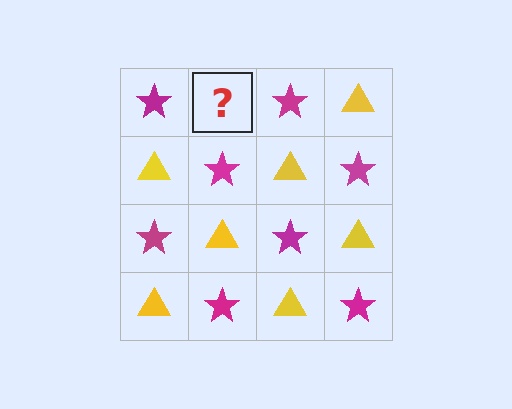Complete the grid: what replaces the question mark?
The question mark should be replaced with a yellow triangle.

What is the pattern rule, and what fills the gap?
The rule is that it alternates magenta star and yellow triangle in a checkerboard pattern. The gap should be filled with a yellow triangle.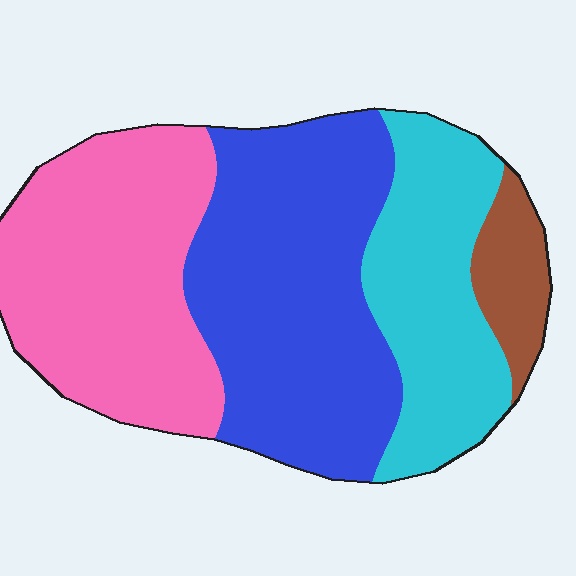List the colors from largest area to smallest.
From largest to smallest: blue, pink, cyan, brown.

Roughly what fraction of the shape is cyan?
Cyan takes up about one quarter (1/4) of the shape.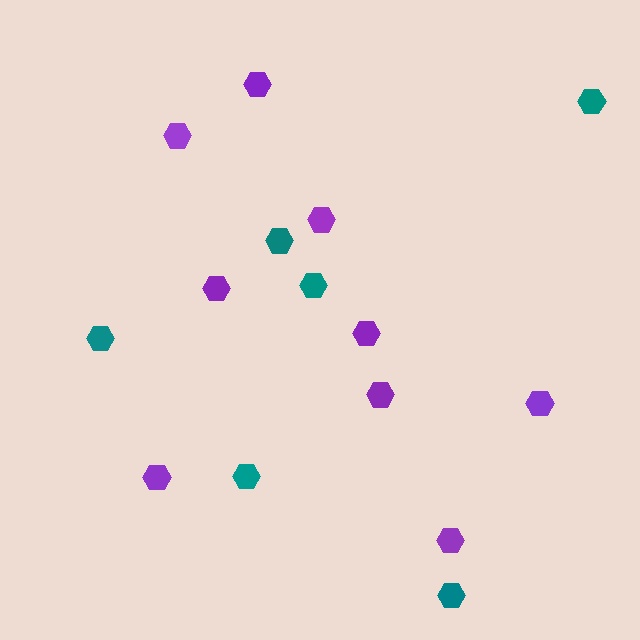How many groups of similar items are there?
There are 2 groups: one group of purple hexagons (9) and one group of teal hexagons (6).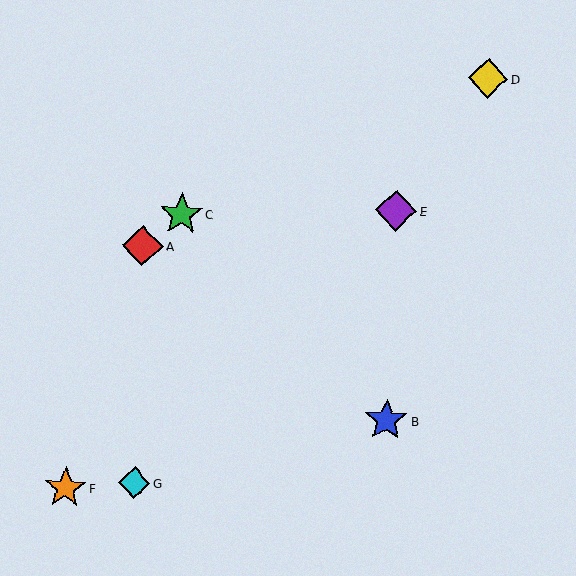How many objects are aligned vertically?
2 objects (B, E) are aligned vertically.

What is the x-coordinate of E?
Object E is at x≈396.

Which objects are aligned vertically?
Objects B, E are aligned vertically.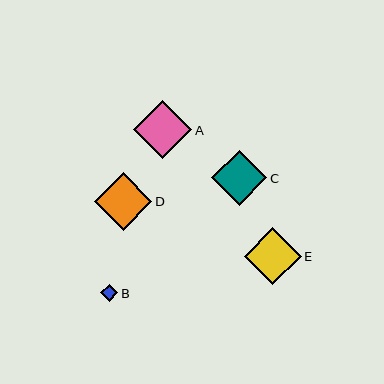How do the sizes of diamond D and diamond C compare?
Diamond D and diamond C are approximately the same size.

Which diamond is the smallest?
Diamond B is the smallest with a size of approximately 17 pixels.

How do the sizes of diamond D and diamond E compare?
Diamond D and diamond E are approximately the same size.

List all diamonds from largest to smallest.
From largest to smallest: A, D, E, C, B.